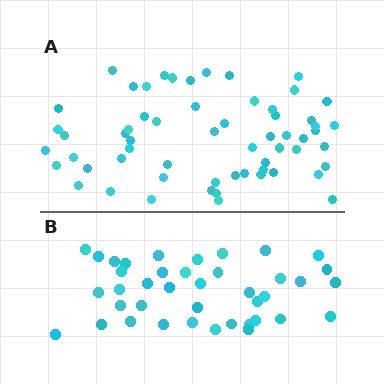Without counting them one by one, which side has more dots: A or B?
Region A (the top region) has more dots.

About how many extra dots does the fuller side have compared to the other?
Region A has approximately 20 more dots than region B.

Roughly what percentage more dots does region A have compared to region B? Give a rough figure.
About 50% more.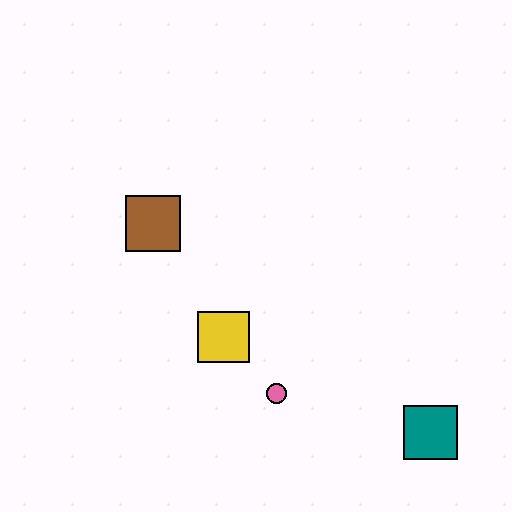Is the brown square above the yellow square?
Yes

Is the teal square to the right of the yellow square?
Yes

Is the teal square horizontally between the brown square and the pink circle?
No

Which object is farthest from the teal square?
The brown square is farthest from the teal square.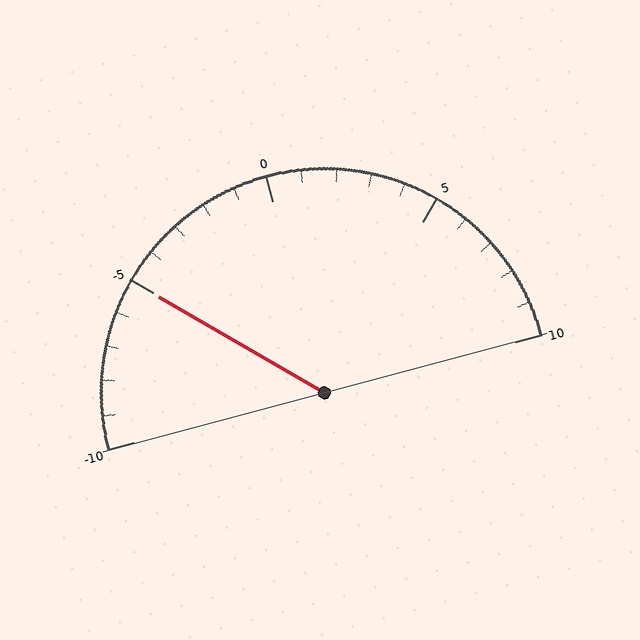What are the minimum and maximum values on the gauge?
The gauge ranges from -10 to 10.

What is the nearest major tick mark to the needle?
The nearest major tick mark is -5.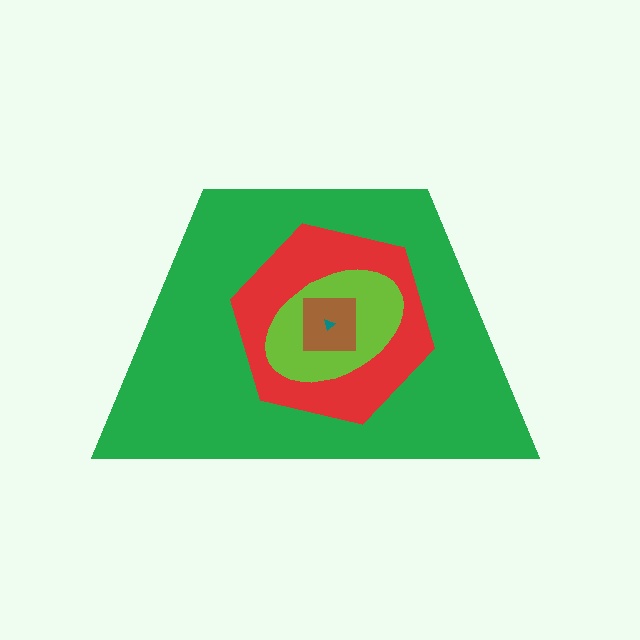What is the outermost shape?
The green trapezoid.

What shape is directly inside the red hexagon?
The lime ellipse.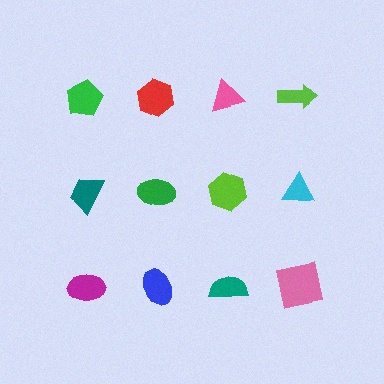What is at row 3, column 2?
A blue ellipse.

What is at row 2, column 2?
A green ellipse.